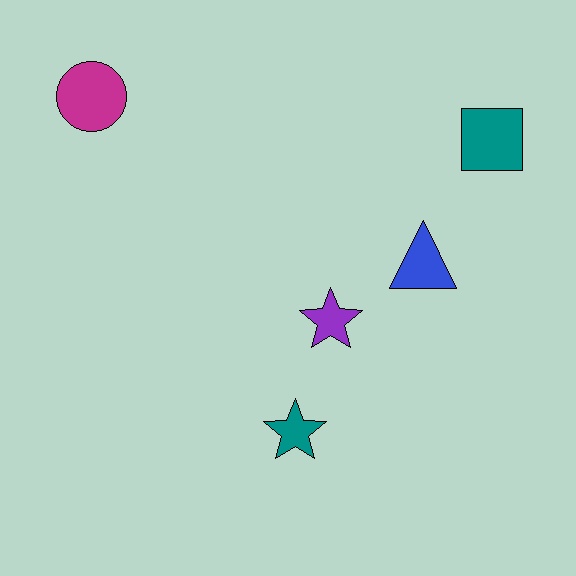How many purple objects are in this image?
There is 1 purple object.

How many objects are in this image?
There are 5 objects.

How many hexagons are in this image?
There are no hexagons.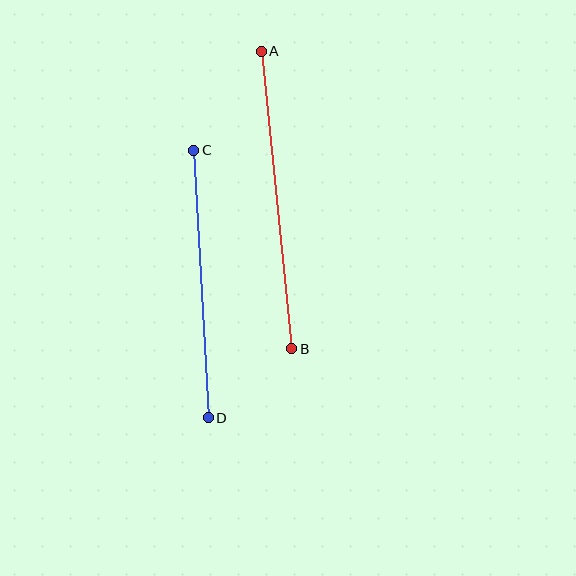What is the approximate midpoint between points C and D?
The midpoint is at approximately (201, 284) pixels.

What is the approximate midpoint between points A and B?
The midpoint is at approximately (277, 200) pixels.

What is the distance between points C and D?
The distance is approximately 268 pixels.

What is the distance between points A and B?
The distance is approximately 299 pixels.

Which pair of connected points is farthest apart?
Points A and B are farthest apart.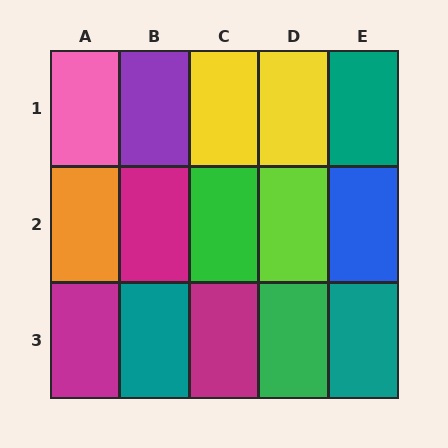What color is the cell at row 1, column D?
Yellow.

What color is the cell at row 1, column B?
Purple.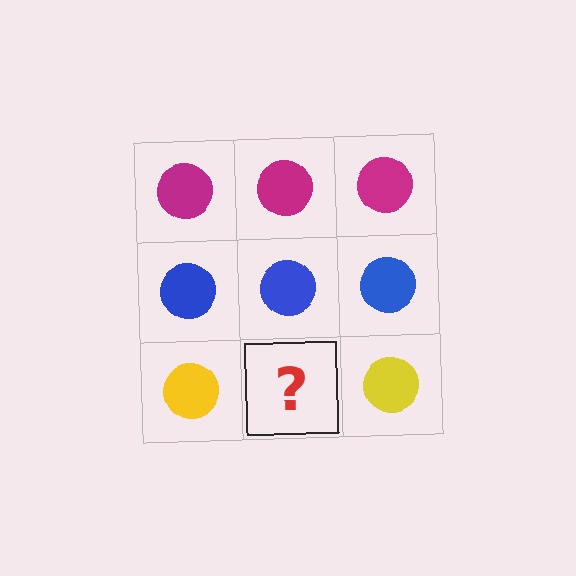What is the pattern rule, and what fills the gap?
The rule is that each row has a consistent color. The gap should be filled with a yellow circle.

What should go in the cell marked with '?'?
The missing cell should contain a yellow circle.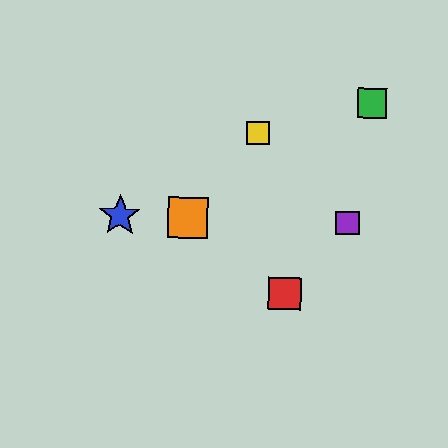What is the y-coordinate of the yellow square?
The yellow square is at y≈133.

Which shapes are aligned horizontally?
The blue star, the purple square, the orange square are aligned horizontally.